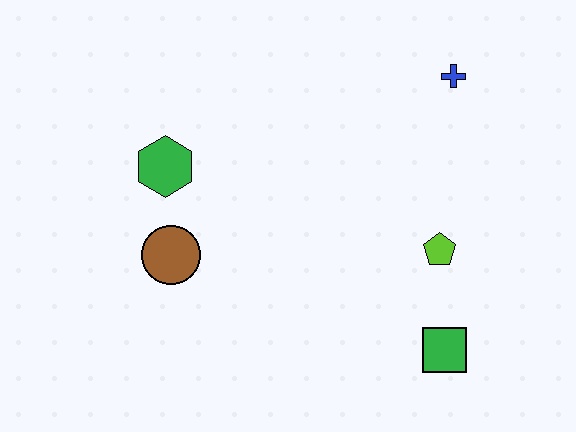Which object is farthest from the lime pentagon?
The green hexagon is farthest from the lime pentagon.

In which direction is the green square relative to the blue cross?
The green square is below the blue cross.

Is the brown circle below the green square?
No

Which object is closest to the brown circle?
The green hexagon is closest to the brown circle.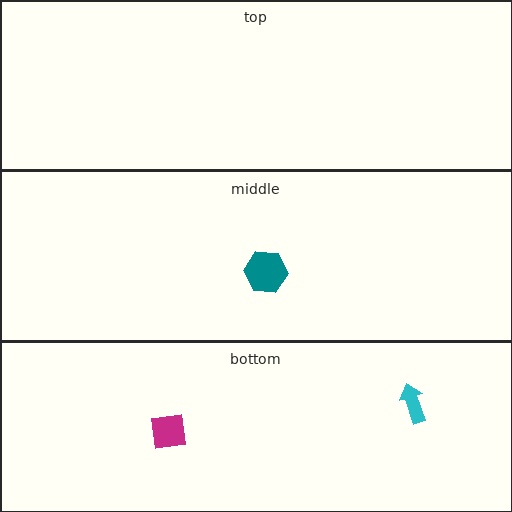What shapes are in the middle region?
The teal hexagon.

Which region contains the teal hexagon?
The middle region.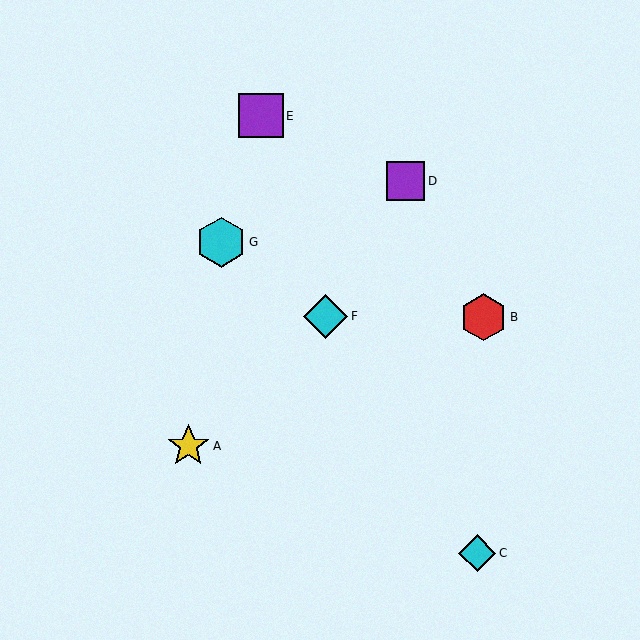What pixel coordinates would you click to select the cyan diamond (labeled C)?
Click at (477, 553) to select the cyan diamond C.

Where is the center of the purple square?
The center of the purple square is at (406, 181).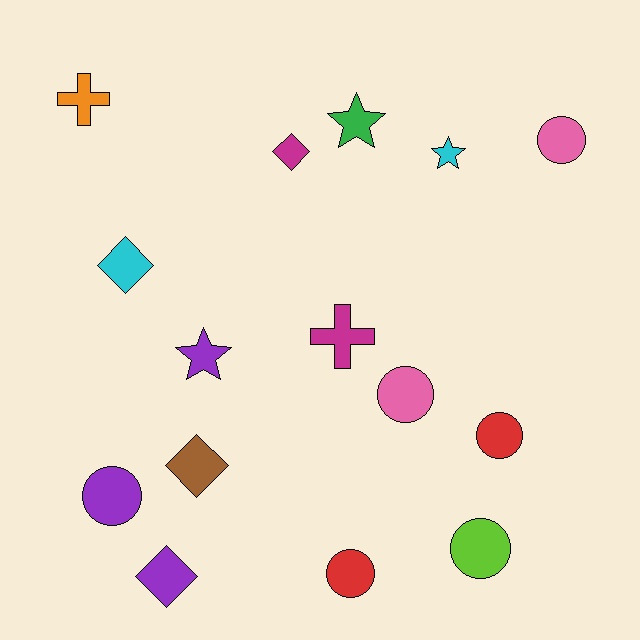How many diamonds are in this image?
There are 4 diamonds.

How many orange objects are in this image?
There is 1 orange object.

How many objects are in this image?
There are 15 objects.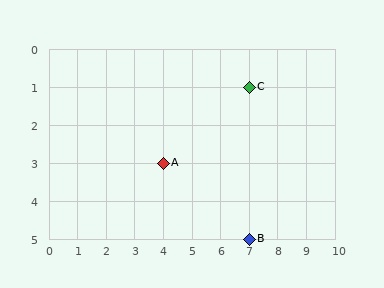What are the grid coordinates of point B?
Point B is at grid coordinates (7, 5).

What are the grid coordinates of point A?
Point A is at grid coordinates (4, 3).